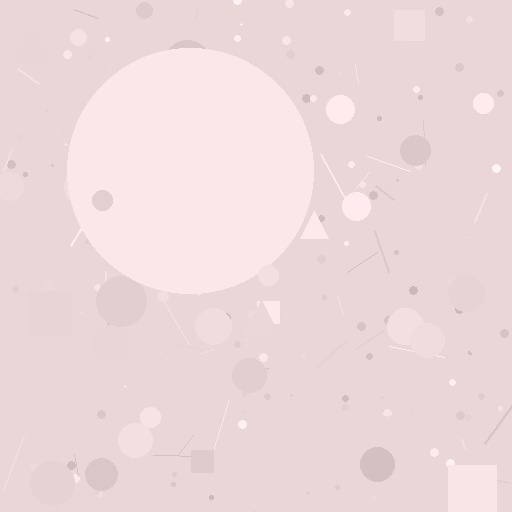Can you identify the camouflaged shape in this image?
The camouflaged shape is a circle.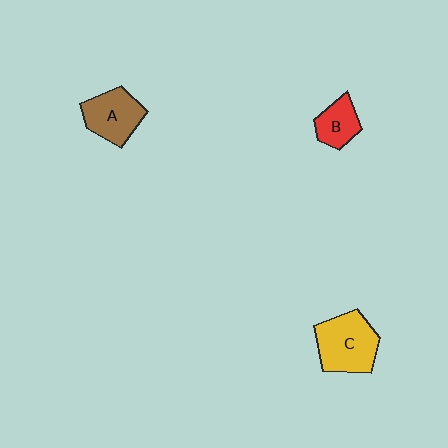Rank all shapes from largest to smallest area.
From largest to smallest: C (yellow), A (brown), B (red).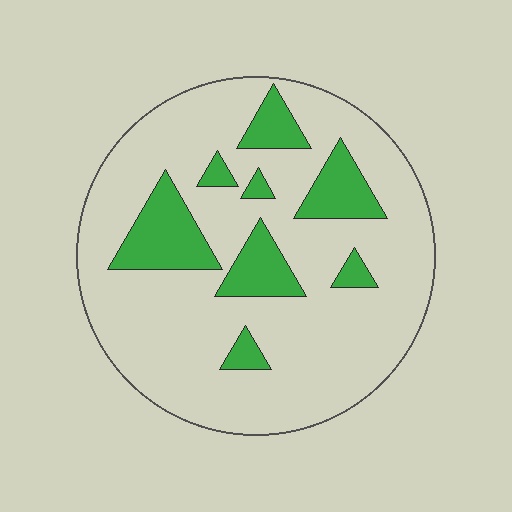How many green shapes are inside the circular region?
8.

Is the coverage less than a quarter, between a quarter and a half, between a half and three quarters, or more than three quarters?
Less than a quarter.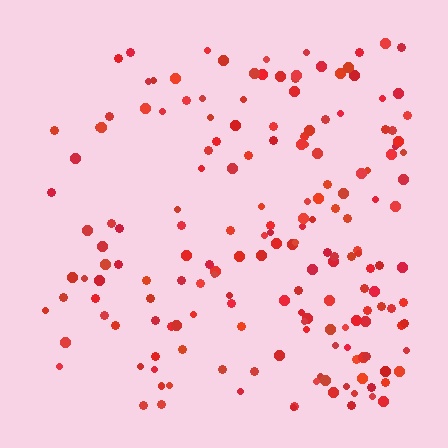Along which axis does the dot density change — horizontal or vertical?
Horizontal.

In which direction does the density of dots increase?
From left to right, with the right side densest.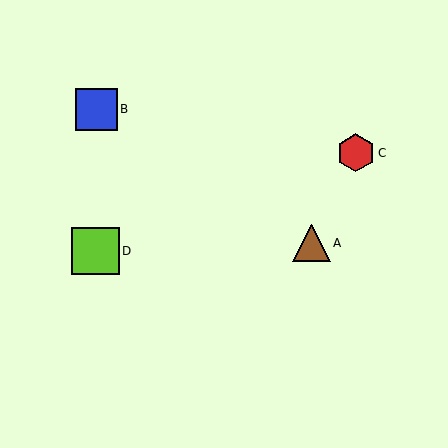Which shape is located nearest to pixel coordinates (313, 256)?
The brown triangle (labeled A) at (312, 243) is nearest to that location.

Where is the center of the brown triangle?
The center of the brown triangle is at (312, 243).